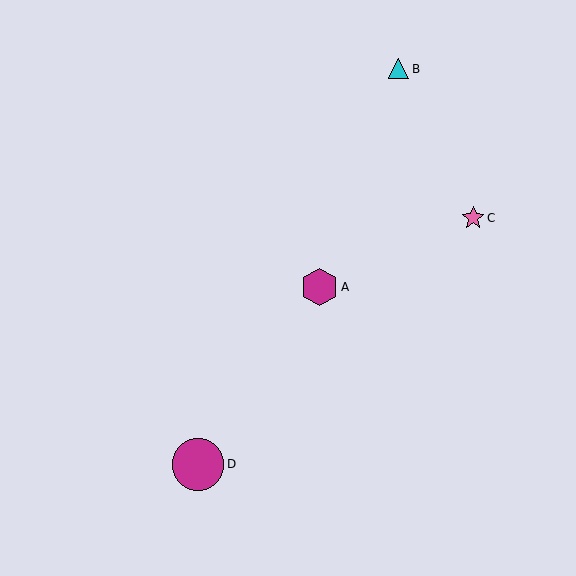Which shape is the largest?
The magenta circle (labeled D) is the largest.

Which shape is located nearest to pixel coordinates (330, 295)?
The magenta hexagon (labeled A) at (320, 287) is nearest to that location.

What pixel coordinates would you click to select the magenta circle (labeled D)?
Click at (198, 464) to select the magenta circle D.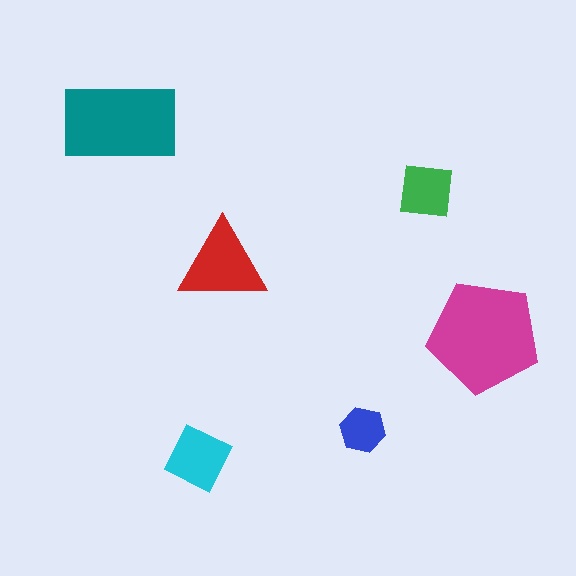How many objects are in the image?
There are 6 objects in the image.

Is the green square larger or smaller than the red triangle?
Smaller.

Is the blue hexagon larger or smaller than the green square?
Smaller.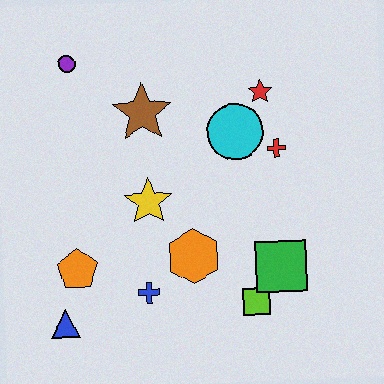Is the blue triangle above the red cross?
No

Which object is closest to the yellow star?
The orange hexagon is closest to the yellow star.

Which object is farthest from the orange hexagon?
The purple circle is farthest from the orange hexagon.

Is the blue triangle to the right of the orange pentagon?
No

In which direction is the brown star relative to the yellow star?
The brown star is above the yellow star.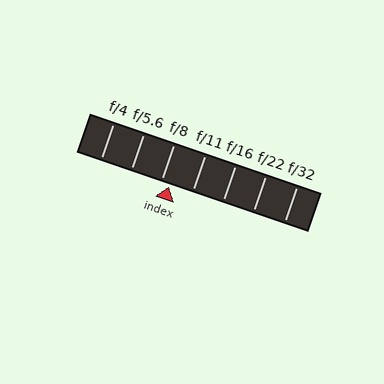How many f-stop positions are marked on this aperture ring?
There are 7 f-stop positions marked.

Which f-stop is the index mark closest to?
The index mark is closest to f/8.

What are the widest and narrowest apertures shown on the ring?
The widest aperture shown is f/4 and the narrowest is f/32.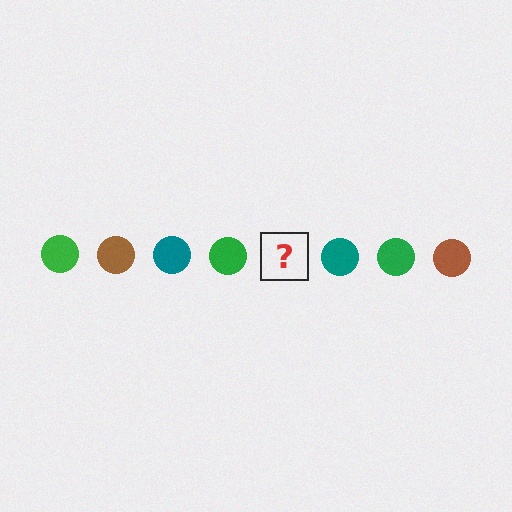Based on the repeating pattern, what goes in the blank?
The blank should be a brown circle.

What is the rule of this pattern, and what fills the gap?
The rule is that the pattern cycles through green, brown, teal circles. The gap should be filled with a brown circle.